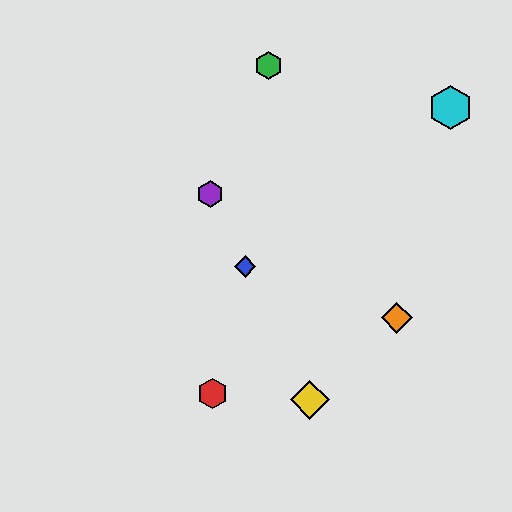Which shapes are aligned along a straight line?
The blue diamond, the yellow diamond, the purple hexagon are aligned along a straight line.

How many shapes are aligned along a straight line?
3 shapes (the blue diamond, the yellow diamond, the purple hexagon) are aligned along a straight line.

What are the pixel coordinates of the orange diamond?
The orange diamond is at (397, 318).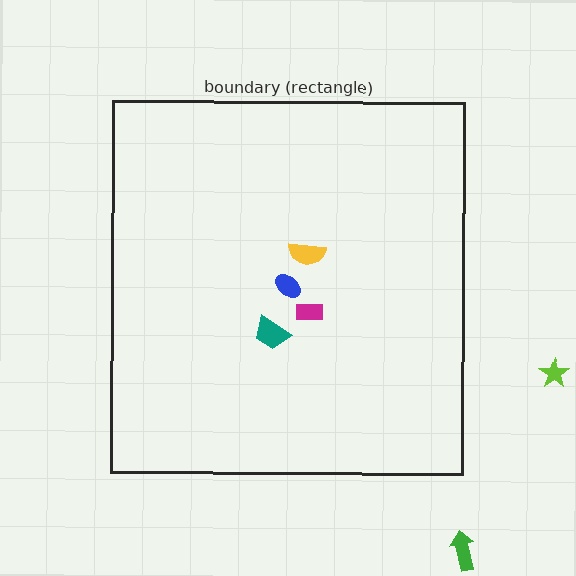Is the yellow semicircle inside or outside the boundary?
Inside.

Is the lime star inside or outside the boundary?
Outside.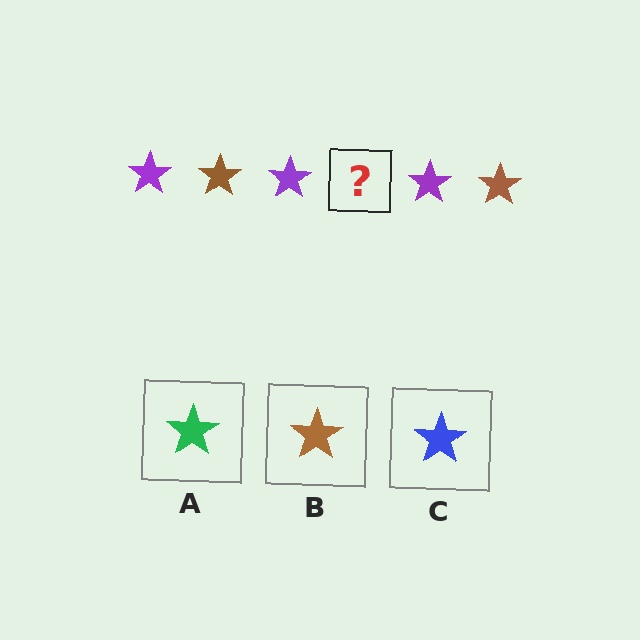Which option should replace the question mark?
Option B.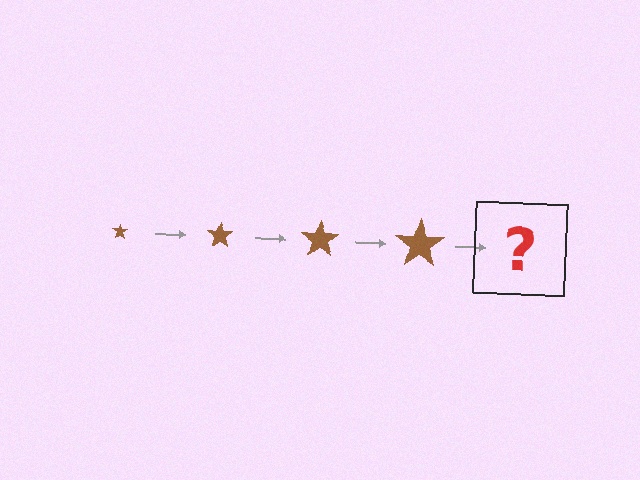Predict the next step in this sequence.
The next step is a brown star, larger than the previous one.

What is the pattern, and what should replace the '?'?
The pattern is that the star gets progressively larger each step. The '?' should be a brown star, larger than the previous one.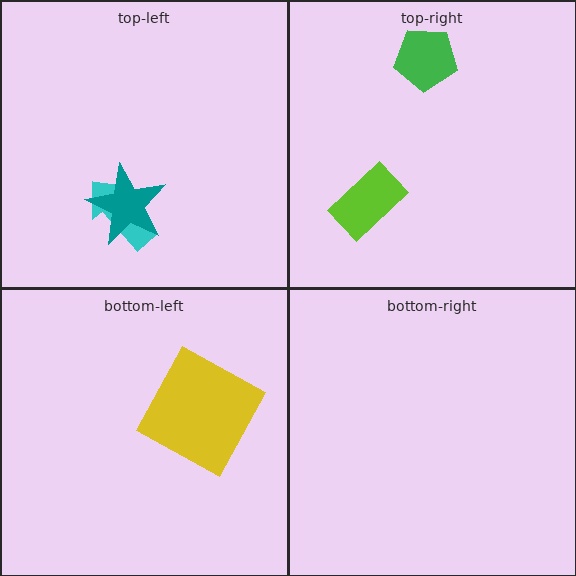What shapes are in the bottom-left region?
The yellow square.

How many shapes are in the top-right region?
2.